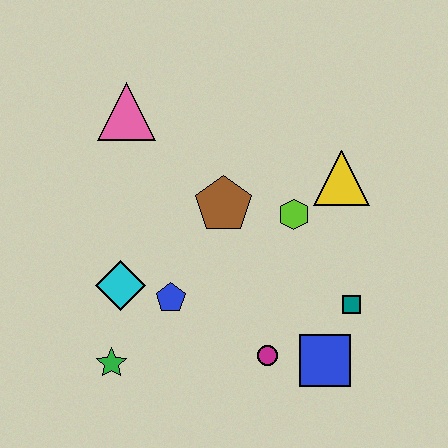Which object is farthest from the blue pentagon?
The yellow triangle is farthest from the blue pentagon.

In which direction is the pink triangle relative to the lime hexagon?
The pink triangle is to the left of the lime hexagon.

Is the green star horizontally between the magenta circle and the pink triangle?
No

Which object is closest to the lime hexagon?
The yellow triangle is closest to the lime hexagon.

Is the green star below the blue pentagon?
Yes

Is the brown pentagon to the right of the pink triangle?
Yes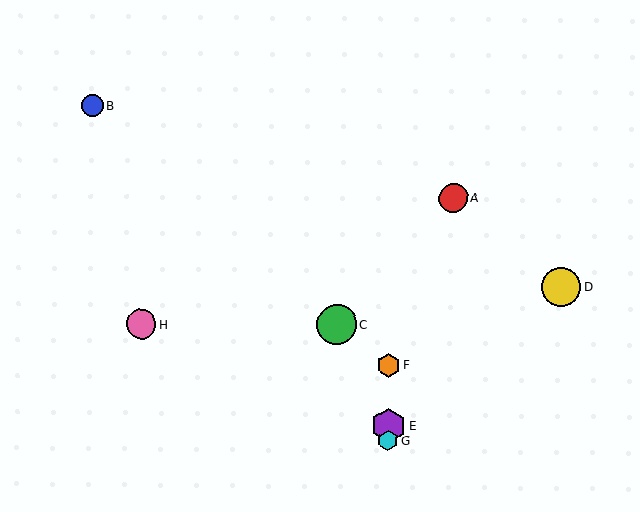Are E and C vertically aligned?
No, E is at x≈388 and C is at x≈337.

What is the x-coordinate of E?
Object E is at x≈388.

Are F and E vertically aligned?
Yes, both are at x≈388.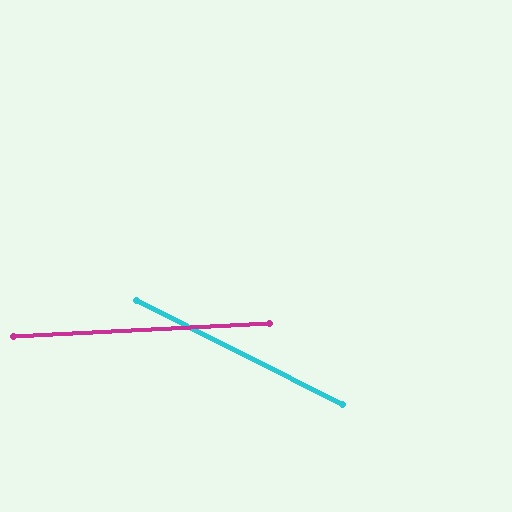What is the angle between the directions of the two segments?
Approximately 30 degrees.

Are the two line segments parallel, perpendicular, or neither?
Neither parallel nor perpendicular — they differ by about 30°.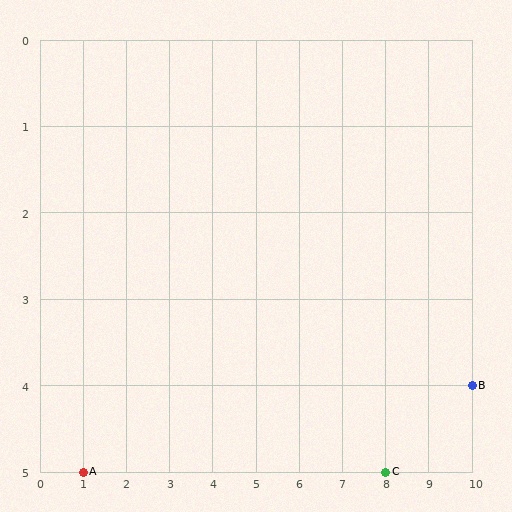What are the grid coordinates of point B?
Point B is at grid coordinates (10, 4).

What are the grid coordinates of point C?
Point C is at grid coordinates (8, 5).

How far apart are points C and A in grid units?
Points C and A are 7 columns apart.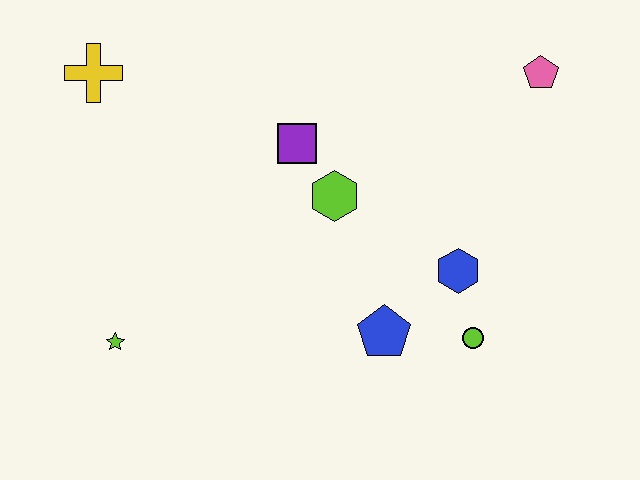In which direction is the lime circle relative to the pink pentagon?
The lime circle is below the pink pentagon.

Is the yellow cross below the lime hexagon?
No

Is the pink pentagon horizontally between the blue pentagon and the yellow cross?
No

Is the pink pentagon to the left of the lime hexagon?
No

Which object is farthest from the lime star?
The pink pentagon is farthest from the lime star.